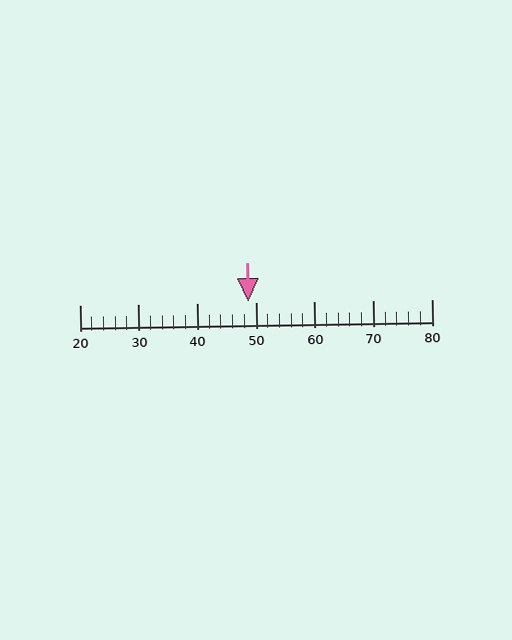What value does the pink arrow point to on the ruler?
The pink arrow points to approximately 49.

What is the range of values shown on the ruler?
The ruler shows values from 20 to 80.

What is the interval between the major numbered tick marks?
The major tick marks are spaced 10 units apart.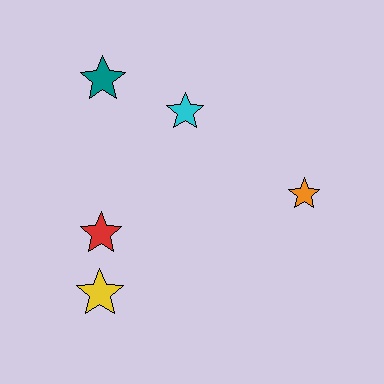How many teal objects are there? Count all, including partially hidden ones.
There is 1 teal object.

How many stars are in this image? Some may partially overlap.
There are 5 stars.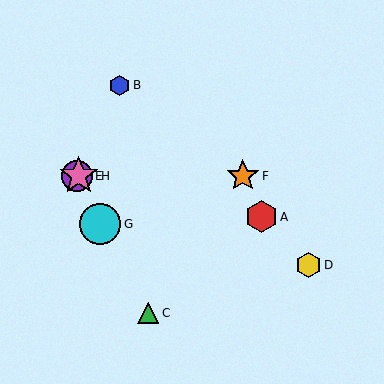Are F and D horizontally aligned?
No, F is at y≈176 and D is at y≈265.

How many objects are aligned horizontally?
3 objects (E, F, H) are aligned horizontally.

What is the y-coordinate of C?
Object C is at y≈313.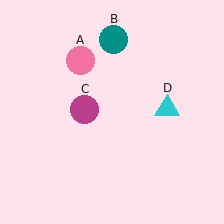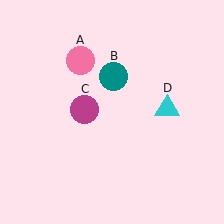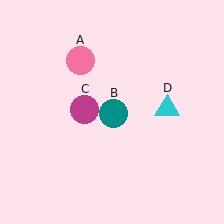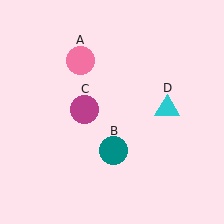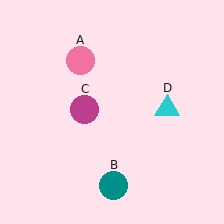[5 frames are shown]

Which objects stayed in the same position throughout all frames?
Pink circle (object A) and magenta circle (object C) and cyan triangle (object D) remained stationary.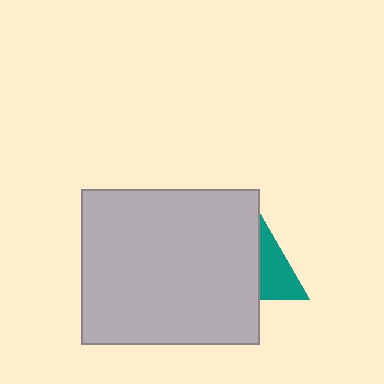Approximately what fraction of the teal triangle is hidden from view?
Roughly 49% of the teal triangle is hidden behind the light gray rectangle.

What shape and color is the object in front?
The object in front is a light gray rectangle.